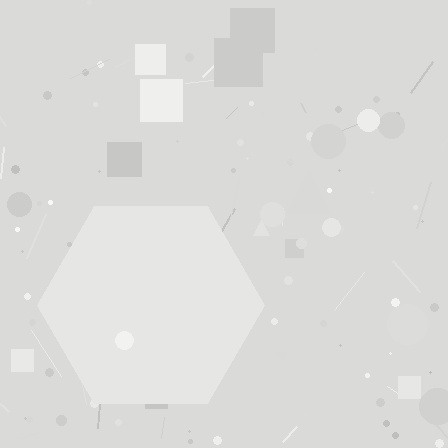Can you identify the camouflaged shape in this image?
The camouflaged shape is a hexagon.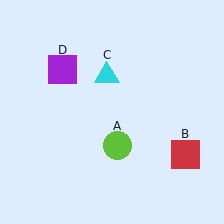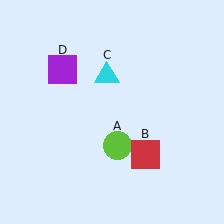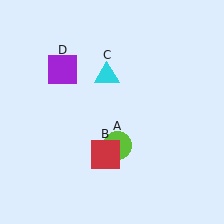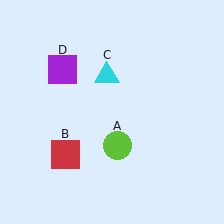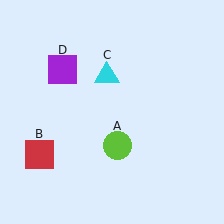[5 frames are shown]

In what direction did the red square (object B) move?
The red square (object B) moved left.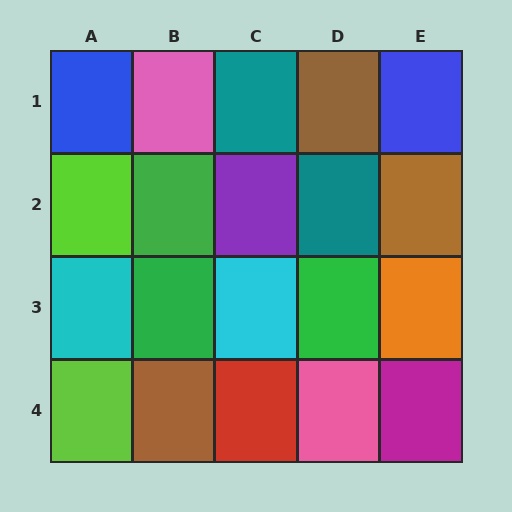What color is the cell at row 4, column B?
Brown.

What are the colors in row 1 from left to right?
Blue, pink, teal, brown, blue.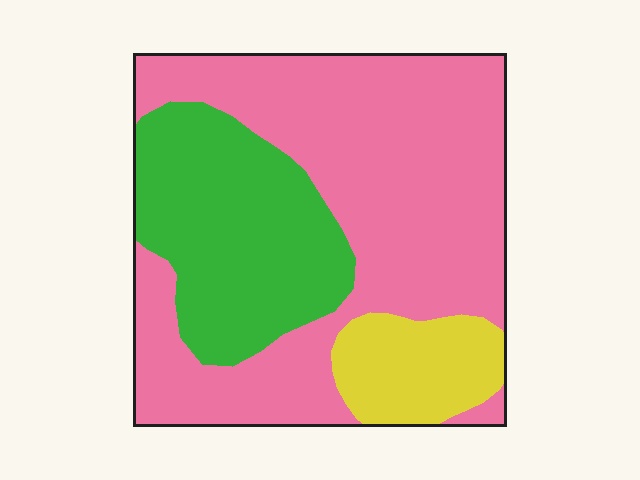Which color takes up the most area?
Pink, at roughly 60%.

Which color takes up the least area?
Yellow, at roughly 10%.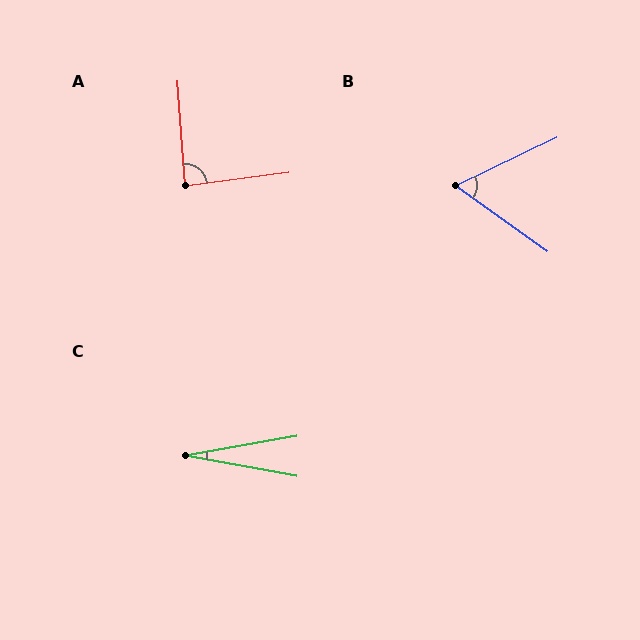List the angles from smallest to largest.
C (21°), B (62°), A (87°).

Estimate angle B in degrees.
Approximately 62 degrees.